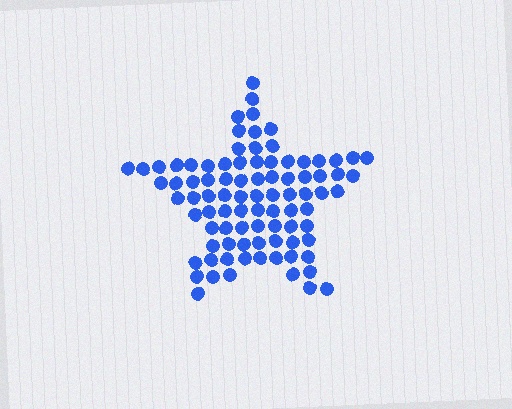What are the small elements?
The small elements are circles.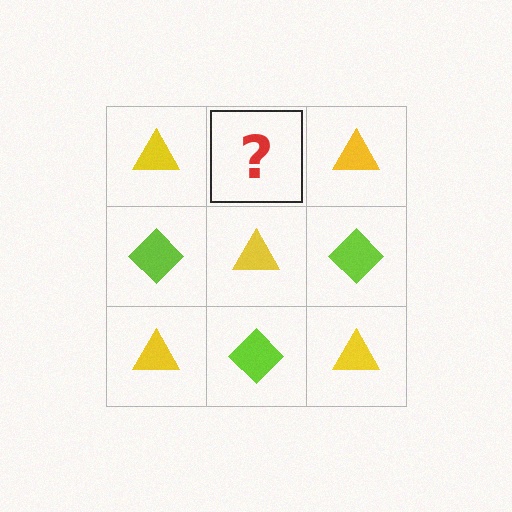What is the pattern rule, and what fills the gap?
The rule is that it alternates yellow triangle and lime diamond in a checkerboard pattern. The gap should be filled with a lime diamond.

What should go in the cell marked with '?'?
The missing cell should contain a lime diamond.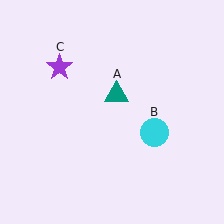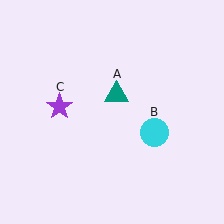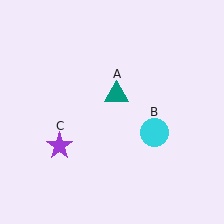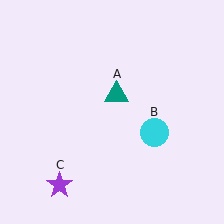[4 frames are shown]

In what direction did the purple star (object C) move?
The purple star (object C) moved down.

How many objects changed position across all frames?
1 object changed position: purple star (object C).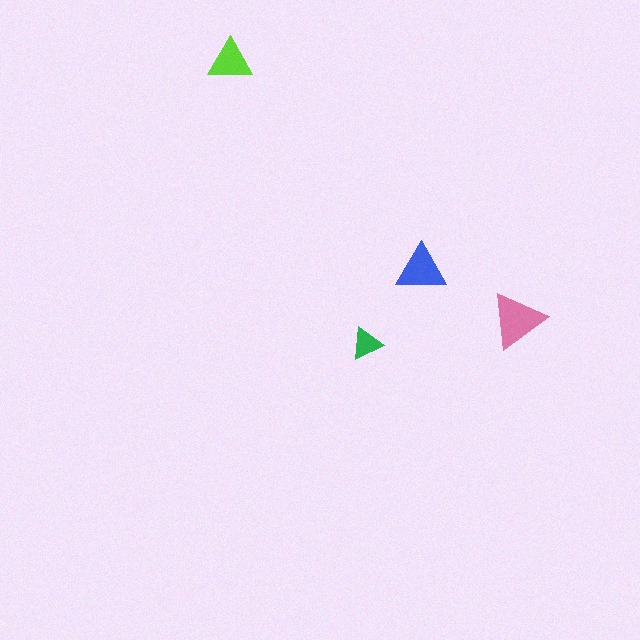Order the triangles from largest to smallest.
the pink one, the blue one, the lime one, the green one.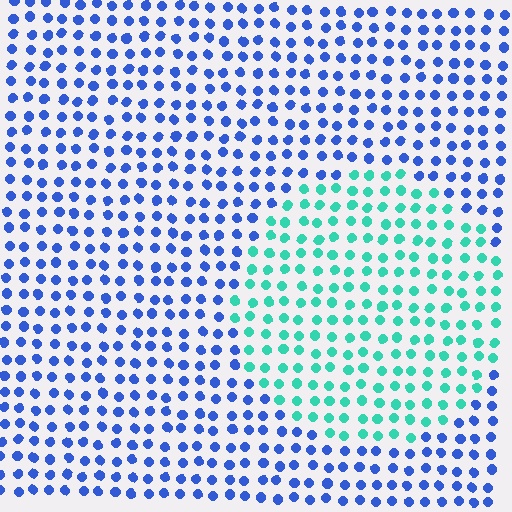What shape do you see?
I see a circle.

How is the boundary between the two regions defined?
The boundary is defined purely by a slight shift in hue (about 60 degrees). Spacing, size, and orientation are identical on both sides.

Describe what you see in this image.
The image is filled with small blue elements in a uniform arrangement. A circle-shaped region is visible where the elements are tinted to a slightly different hue, forming a subtle color boundary.